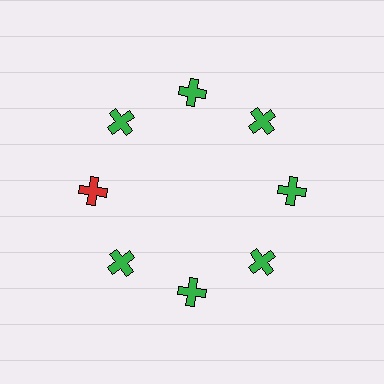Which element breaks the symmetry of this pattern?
The red cross at roughly the 9 o'clock position breaks the symmetry. All other shapes are green crosses.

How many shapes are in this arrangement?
There are 8 shapes arranged in a ring pattern.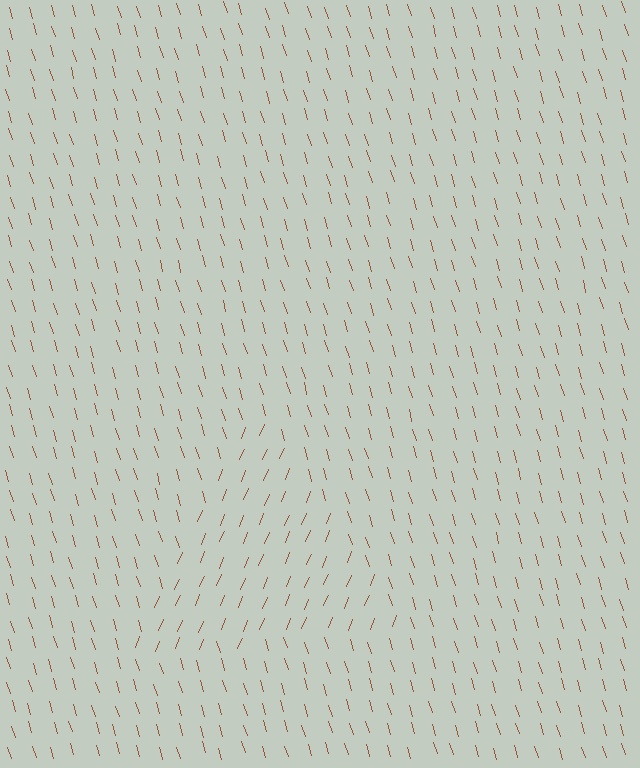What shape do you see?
I see a triangle.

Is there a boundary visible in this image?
Yes, there is a texture boundary formed by a change in line orientation.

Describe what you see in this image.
The image is filled with small brown line segments. A triangle region in the image has lines oriented differently from the surrounding lines, creating a visible texture boundary.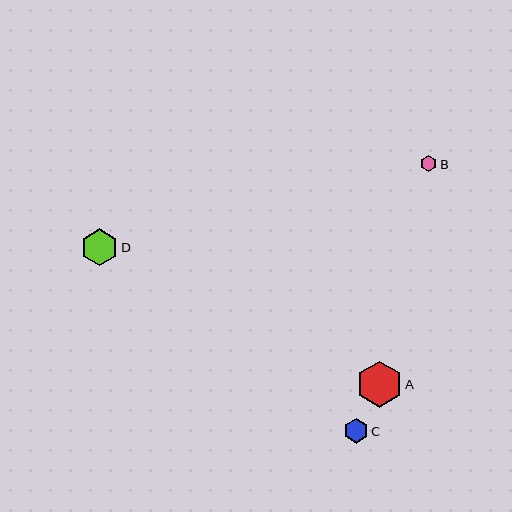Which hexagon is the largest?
Hexagon A is the largest with a size of approximately 46 pixels.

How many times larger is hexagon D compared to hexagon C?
Hexagon D is approximately 1.5 times the size of hexagon C.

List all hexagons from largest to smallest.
From largest to smallest: A, D, C, B.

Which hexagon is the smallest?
Hexagon B is the smallest with a size of approximately 16 pixels.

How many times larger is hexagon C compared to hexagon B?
Hexagon C is approximately 1.5 times the size of hexagon B.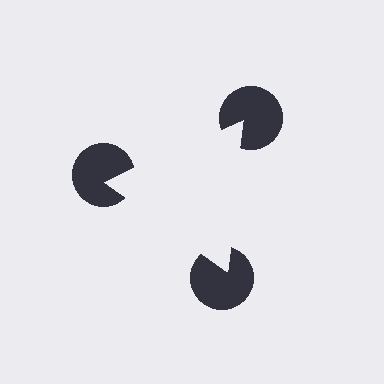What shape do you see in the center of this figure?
An illusory triangle — its edges are inferred from the aligned wedge cuts in the pac-man discs, not physically drawn.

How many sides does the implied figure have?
3 sides.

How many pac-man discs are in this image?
There are 3 — one at each vertex of the illusory triangle.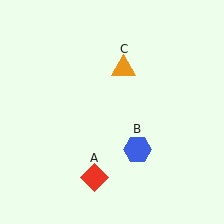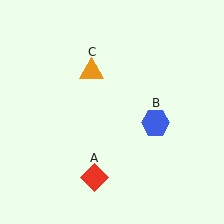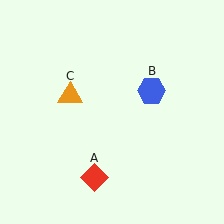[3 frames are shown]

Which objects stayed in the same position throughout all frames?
Red diamond (object A) remained stationary.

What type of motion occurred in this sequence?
The blue hexagon (object B), orange triangle (object C) rotated counterclockwise around the center of the scene.